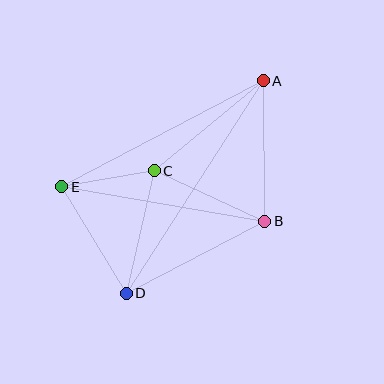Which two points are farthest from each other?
Points A and D are farthest from each other.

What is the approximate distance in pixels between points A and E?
The distance between A and E is approximately 228 pixels.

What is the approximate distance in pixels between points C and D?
The distance between C and D is approximately 125 pixels.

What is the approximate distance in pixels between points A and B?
The distance between A and B is approximately 140 pixels.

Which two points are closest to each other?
Points C and E are closest to each other.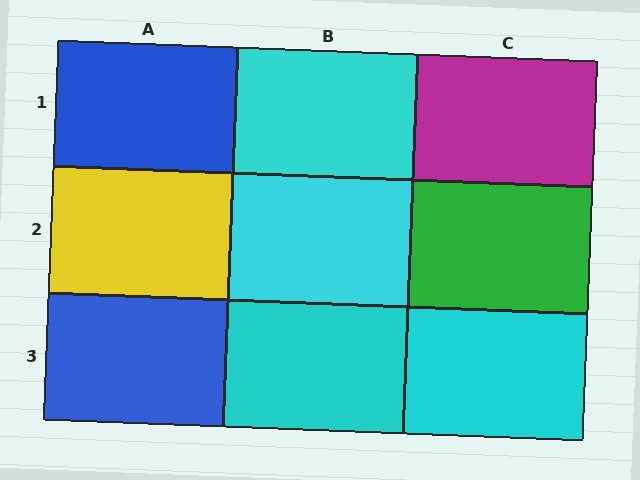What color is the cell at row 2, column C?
Green.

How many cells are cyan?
4 cells are cyan.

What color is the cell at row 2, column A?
Yellow.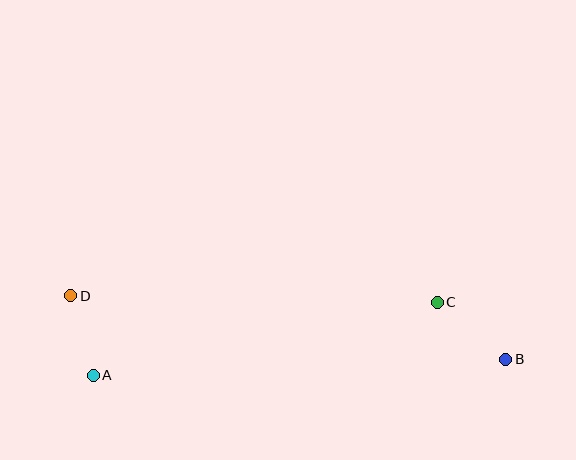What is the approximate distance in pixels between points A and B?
The distance between A and B is approximately 413 pixels.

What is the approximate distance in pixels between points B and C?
The distance between B and C is approximately 89 pixels.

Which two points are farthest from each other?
Points B and D are farthest from each other.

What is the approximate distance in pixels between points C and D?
The distance between C and D is approximately 366 pixels.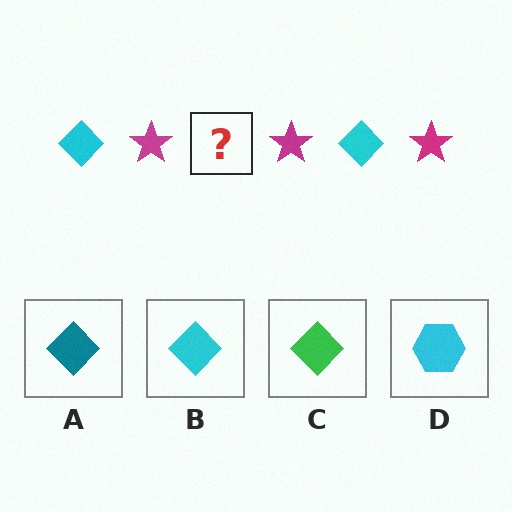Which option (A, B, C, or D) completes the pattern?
B.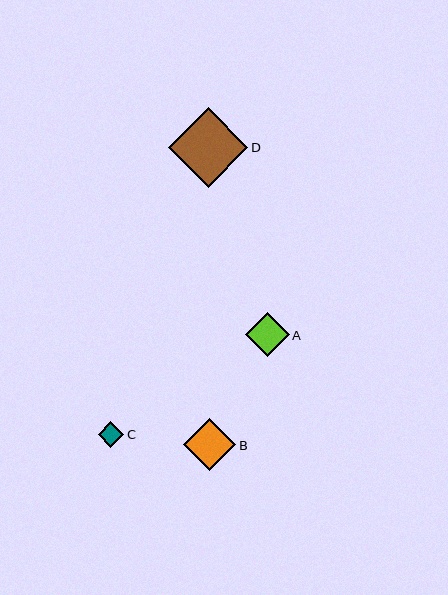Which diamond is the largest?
Diamond D is the largest with a size of approximately 80 pixels.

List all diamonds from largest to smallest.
From largest to smallest: D, B, A, C.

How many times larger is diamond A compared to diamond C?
Diamond A is approximately 1.7 times the size of diamond C.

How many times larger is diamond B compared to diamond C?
Diamond B is approximately 2.0 times the size of diamond C.